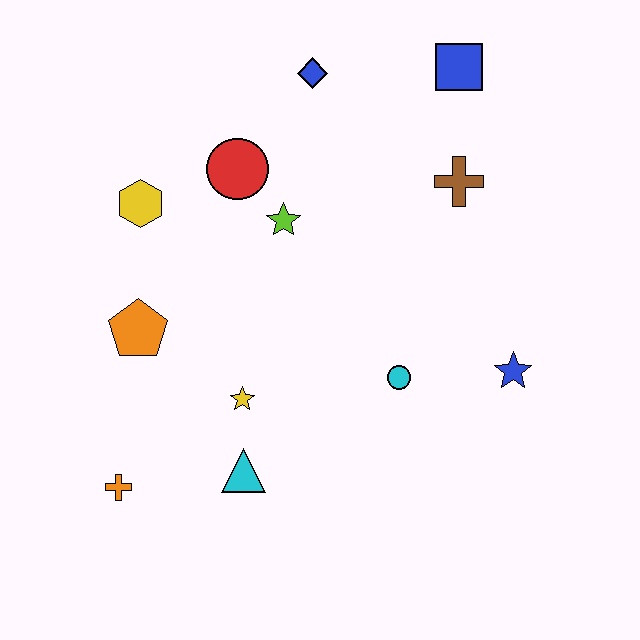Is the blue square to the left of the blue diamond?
No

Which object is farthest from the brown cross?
The orange cross is farthest from the brown cross.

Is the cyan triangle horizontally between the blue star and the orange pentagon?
Yes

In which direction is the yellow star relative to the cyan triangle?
The yellow star is above the cyan triangle.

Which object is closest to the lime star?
The red circle is closest to the lime star.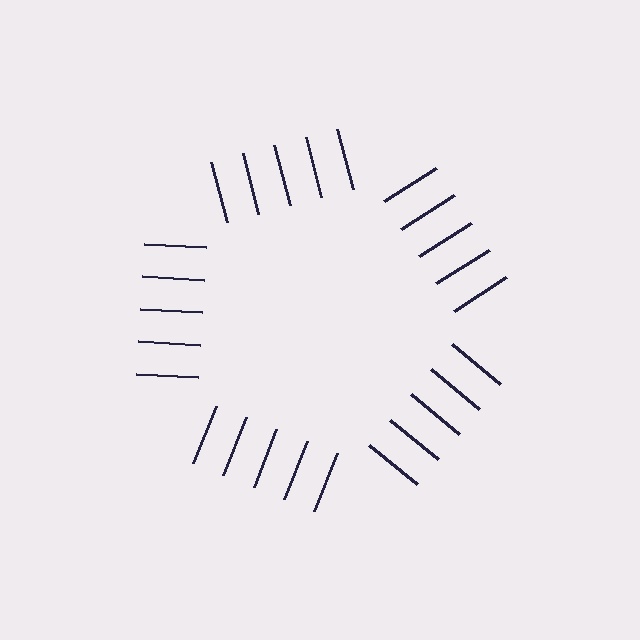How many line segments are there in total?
25 — 5 along each of the 5 edges.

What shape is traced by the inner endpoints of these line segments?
An illusory pentagon — the line segments terminate on its edges but no continuous stroke is drawn.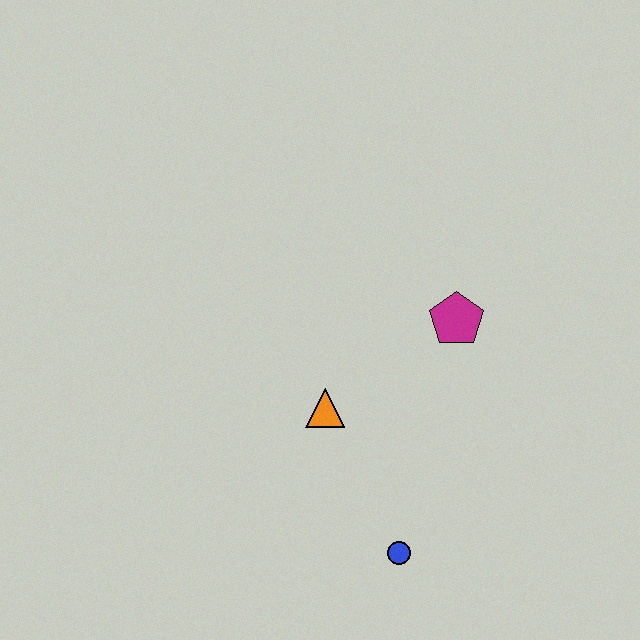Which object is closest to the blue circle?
The orange triangle is closest to the blue circle.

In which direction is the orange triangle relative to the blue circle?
The orange triangle is above the blue circle.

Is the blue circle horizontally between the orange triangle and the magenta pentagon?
Yes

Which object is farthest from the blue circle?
The magenta pentagon is farthest from the blue circle.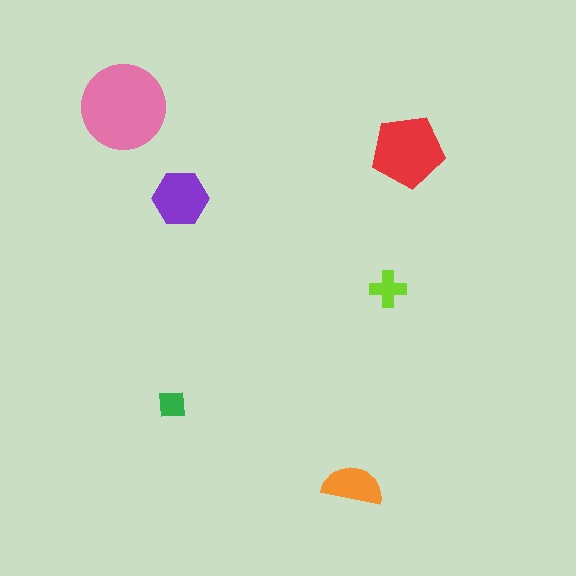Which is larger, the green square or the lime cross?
The lime cross.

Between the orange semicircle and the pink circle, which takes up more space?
The pink circle.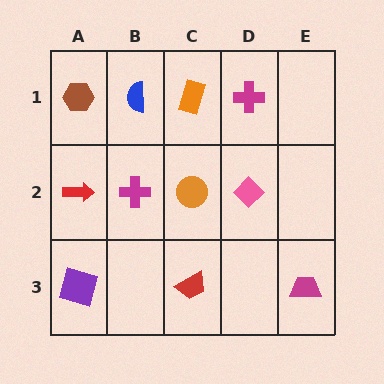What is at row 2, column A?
A red arrow.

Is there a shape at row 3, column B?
No, that cell is empty.